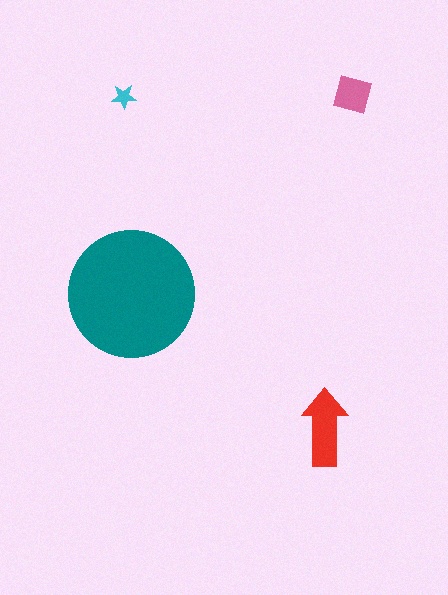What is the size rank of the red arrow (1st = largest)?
2nd.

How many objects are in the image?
There are 4 objects in the image.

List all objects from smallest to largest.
The cyan star, the pink square, the red arrow, the teal circle.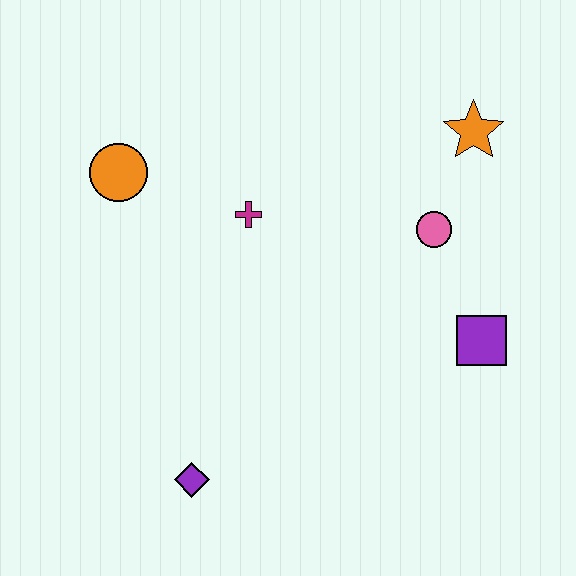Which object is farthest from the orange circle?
The purple square is farthest from the orange circle.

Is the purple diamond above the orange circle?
No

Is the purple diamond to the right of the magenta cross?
No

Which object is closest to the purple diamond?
The magenta cross is closest to the purple diamond.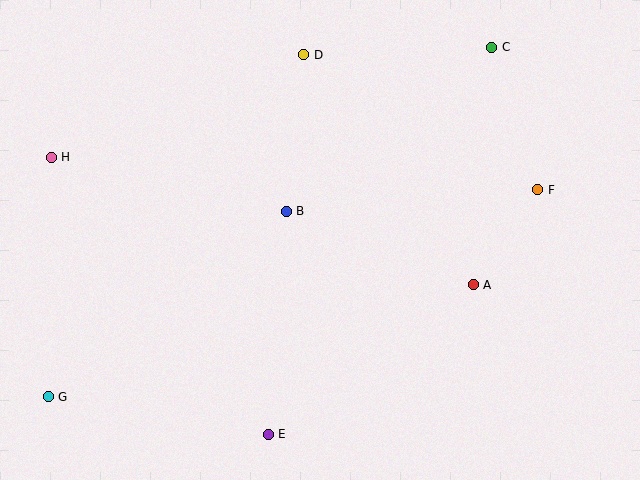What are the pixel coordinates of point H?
Point H is at (51, 157).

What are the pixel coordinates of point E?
Point E is at (268, 434).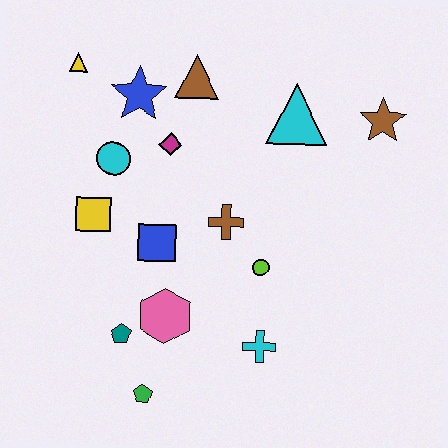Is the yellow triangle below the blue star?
No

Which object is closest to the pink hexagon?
The teal pentagon is closest to the pink hexagon.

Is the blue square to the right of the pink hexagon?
No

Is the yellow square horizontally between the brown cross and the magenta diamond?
No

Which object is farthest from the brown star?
The green pentagon is farthest from the brown star.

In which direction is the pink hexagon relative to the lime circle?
The pink hexagon is to the left of the lime circle.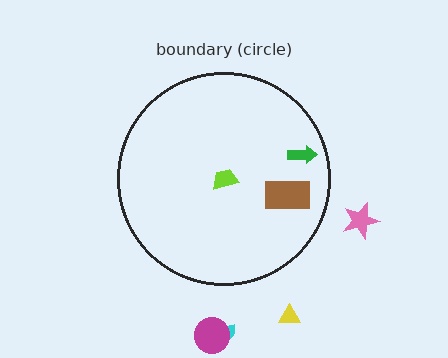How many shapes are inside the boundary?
3 inside, 4 outside.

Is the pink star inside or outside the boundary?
Outside.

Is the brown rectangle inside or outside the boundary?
Inside.